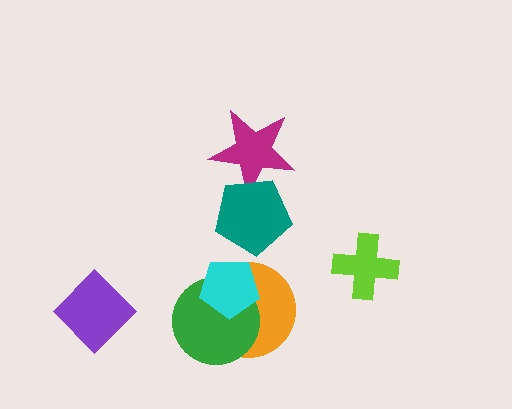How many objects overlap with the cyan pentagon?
2 objects overlap with the cyan pentagon.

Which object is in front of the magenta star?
The teal pentagon is in front of the magenta star.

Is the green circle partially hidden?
Yes, it is partially covered by another shape.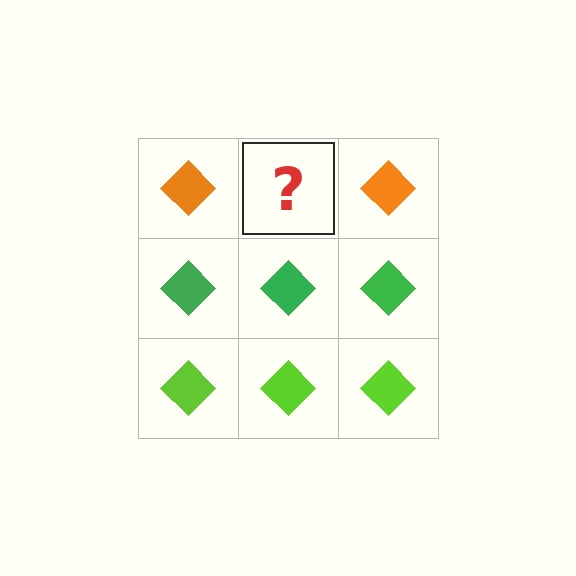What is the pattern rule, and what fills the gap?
The rule is that each row has a consistent color. The gap should be filled with an orange diamond.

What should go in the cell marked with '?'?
The missing cell should contain an orange diamond.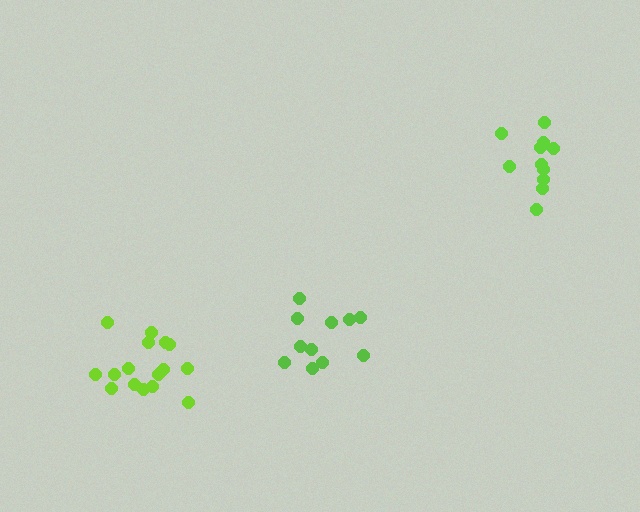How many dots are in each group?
Group 1: 11 dots, Group 2: 11 dots, Group 3: 16 dots (38 total).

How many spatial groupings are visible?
There are 3 spatial groupings.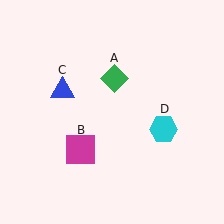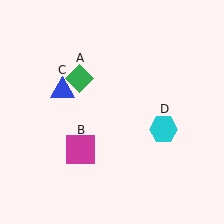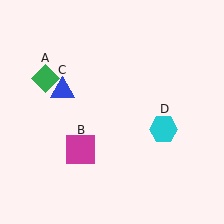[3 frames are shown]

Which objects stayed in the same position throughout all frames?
Magenta square (object B) and blue triangle (object C) and cyan hexagon (object D) remained stationary.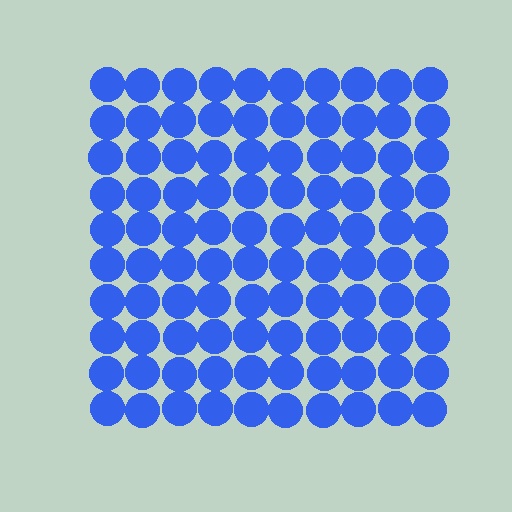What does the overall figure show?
The overall figure shows a square.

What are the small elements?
The small elements are circles.